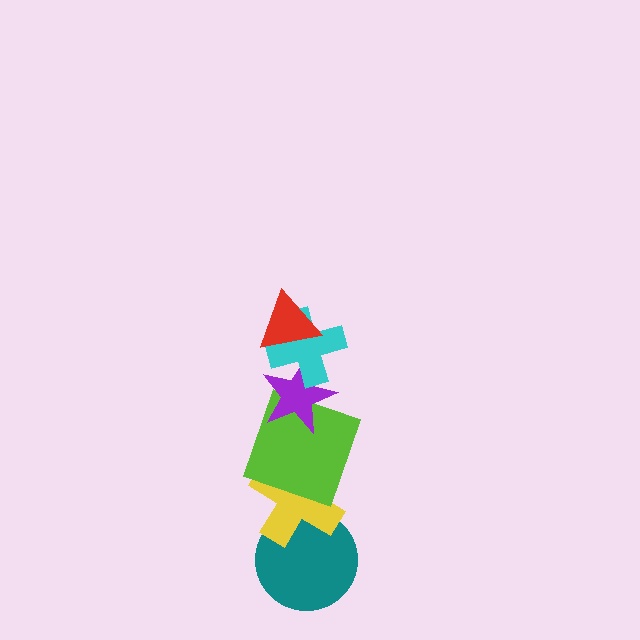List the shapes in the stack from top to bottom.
From top to bottom: the red triangle, the cyan cross, the purple star, the lime square, the yellow cross, the teal circle.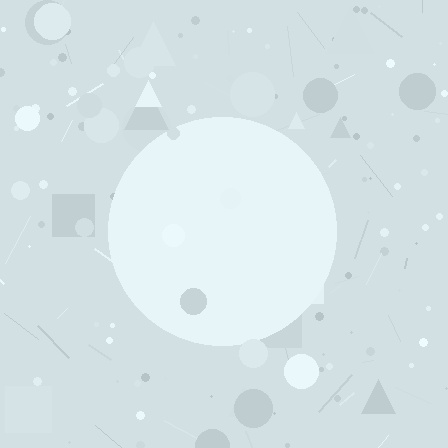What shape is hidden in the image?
A circle is hidden in the image.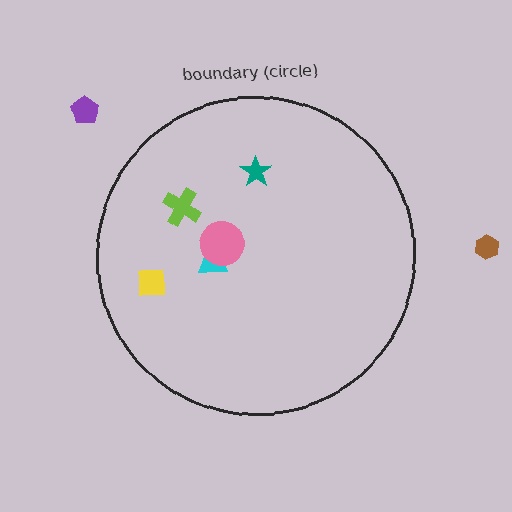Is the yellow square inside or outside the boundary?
Inside.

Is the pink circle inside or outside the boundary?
Inside.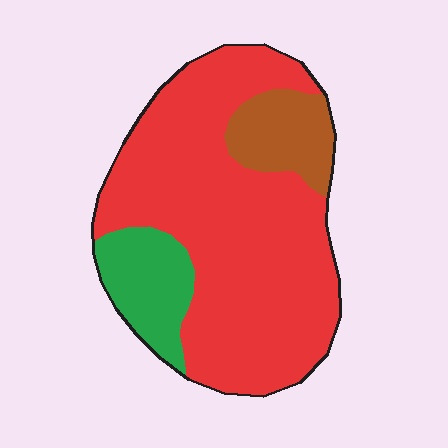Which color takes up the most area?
Red, at roughly 75%.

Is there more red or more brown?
Red.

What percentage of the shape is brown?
Brown takes up about one eighth (1/8) of the shape.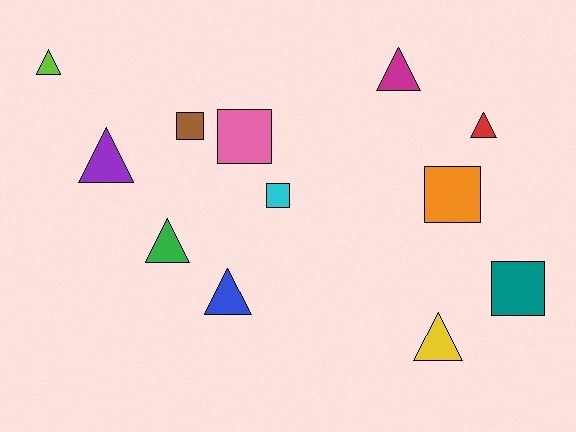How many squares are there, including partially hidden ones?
There are 5 squares.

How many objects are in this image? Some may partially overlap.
There are 12 objects.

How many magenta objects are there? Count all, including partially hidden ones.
There is 1 magenta object.